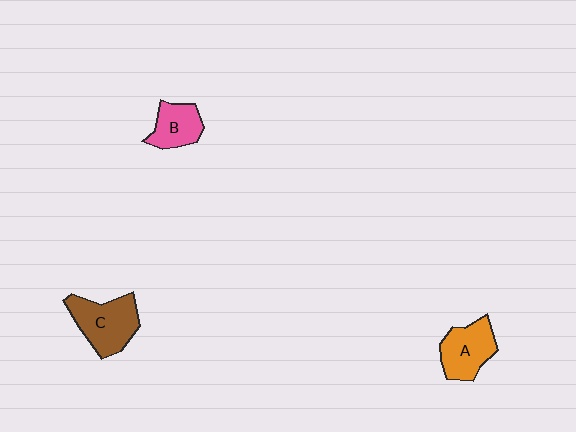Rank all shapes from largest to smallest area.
From largest to smallest: C (brown), A (orange), B (pink).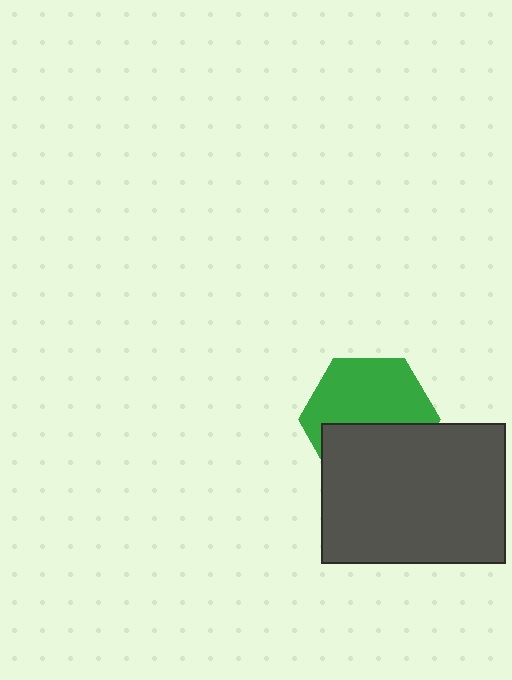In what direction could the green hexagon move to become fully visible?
The green hexagon could move up. That would shift it out from behind the dark gray rectangle entirely.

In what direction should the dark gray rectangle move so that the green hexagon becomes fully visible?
The dark gray rectangle should move down. That is the shortest direction to clear the overlap and leave the green hexagon fully visible.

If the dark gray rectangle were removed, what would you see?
You would see the complete green hexagon.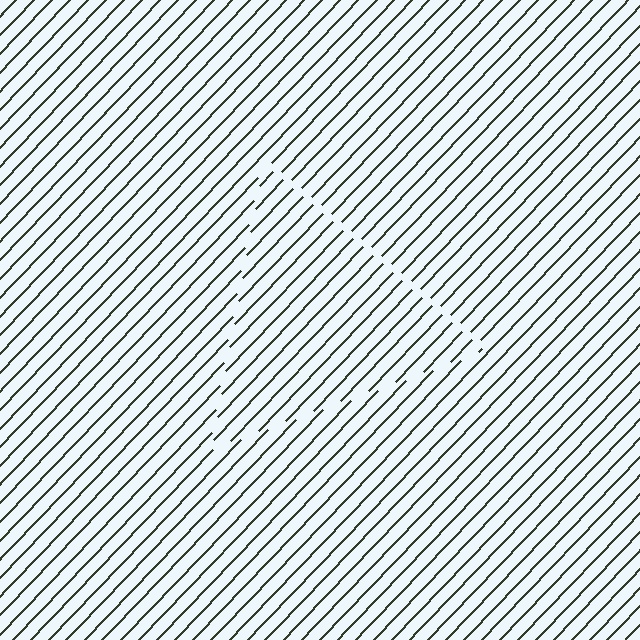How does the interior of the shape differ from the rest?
The interior of the shape contains the same grating, shifted by half a period — the contour is defined by the phase discontinuity where line-ends from the inner and outer gratings abut.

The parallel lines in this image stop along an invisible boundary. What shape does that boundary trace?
An illusory triangle. The interior of the shape contains the same grating, shifted by half a period — the contour is defined by the phase discontinuity where line-ends from the inner and outer gratings abut.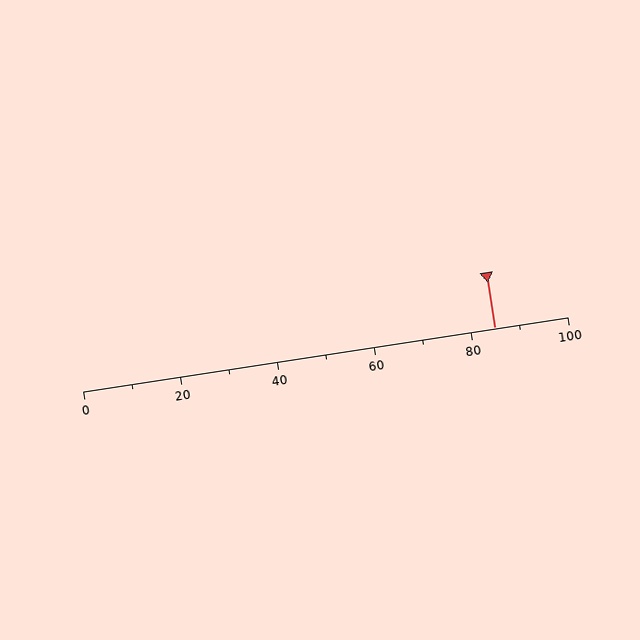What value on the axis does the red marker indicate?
The marker indicates approximately 85.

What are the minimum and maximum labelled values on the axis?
The axis runs from 0 to 100.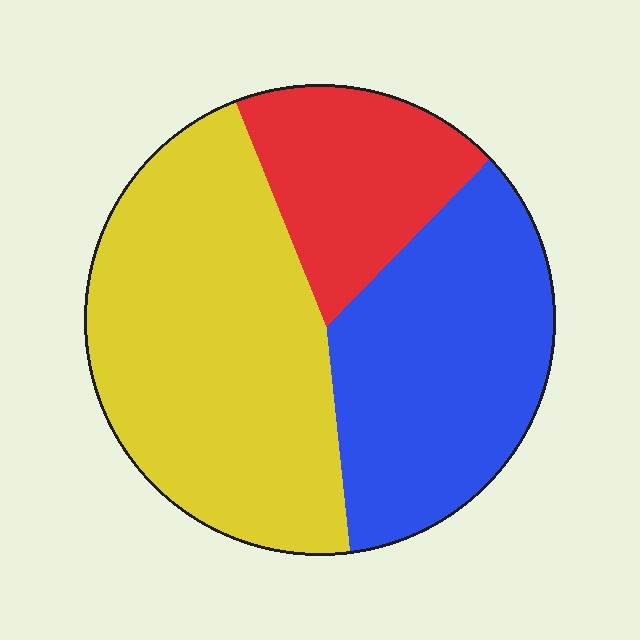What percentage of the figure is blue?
Blue covers about 35% of the figure.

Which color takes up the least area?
Red, at roughly 20%.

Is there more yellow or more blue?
Yellow.